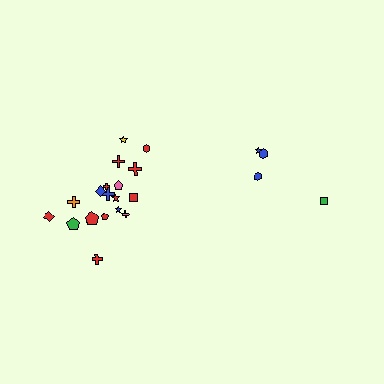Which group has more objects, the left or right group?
The left group.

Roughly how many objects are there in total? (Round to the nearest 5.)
Roughly 20 objects in total.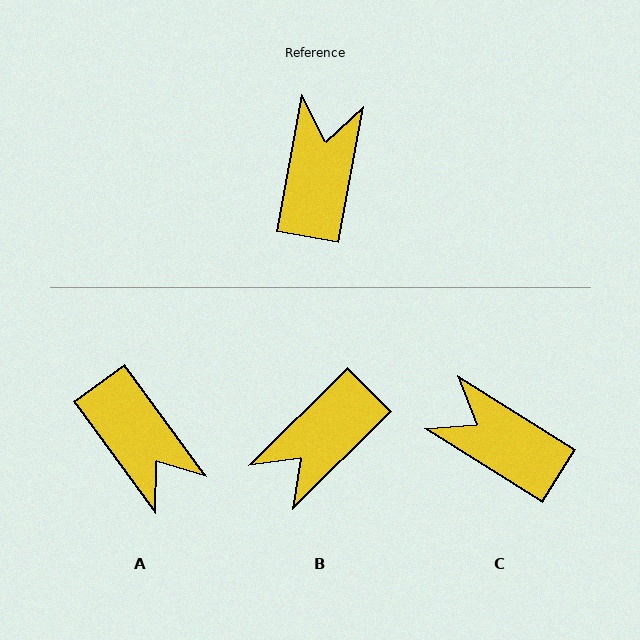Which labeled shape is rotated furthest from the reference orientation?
B, about 145 degrees away.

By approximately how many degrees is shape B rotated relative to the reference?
Approximately 145 degrees counter-clockwise.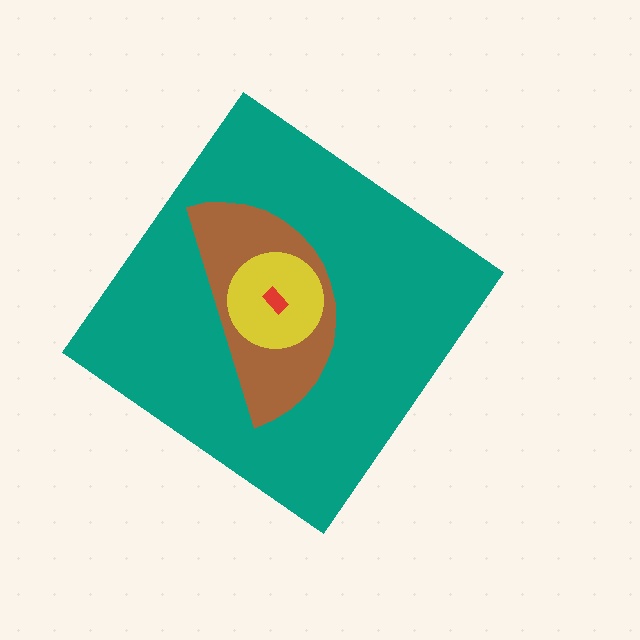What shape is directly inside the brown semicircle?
The yellow circle.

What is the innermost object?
The red rectangle.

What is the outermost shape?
The teal diamond.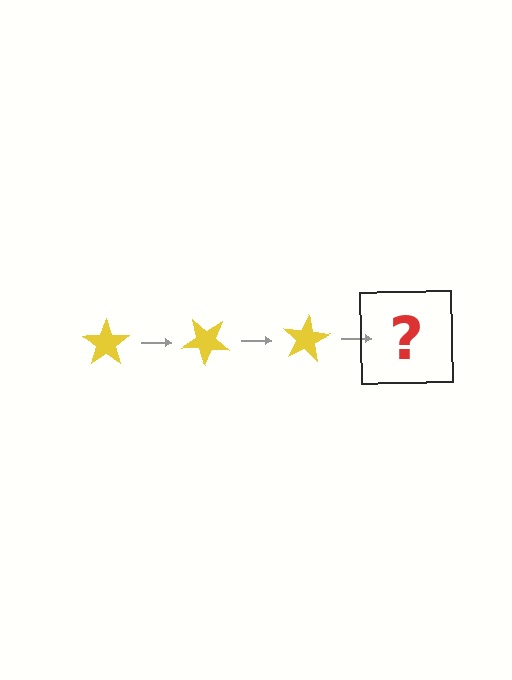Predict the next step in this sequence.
The next step is a yellow star rotated 120 degrees.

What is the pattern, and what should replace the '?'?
The pattern is that the star rotates 40 degrees each step. The '?' should be a yellow star rotated 120 degrees.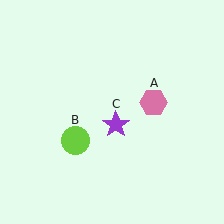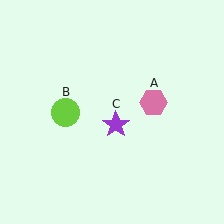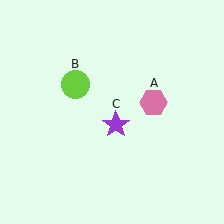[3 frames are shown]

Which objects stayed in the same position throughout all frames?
Pink hexagon (object A) and purple star (object C) remained stationary.